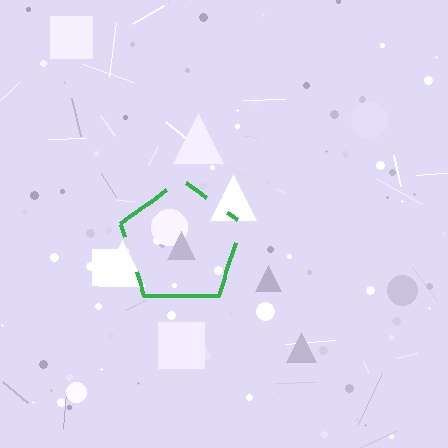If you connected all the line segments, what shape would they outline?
They would outline a pentagon.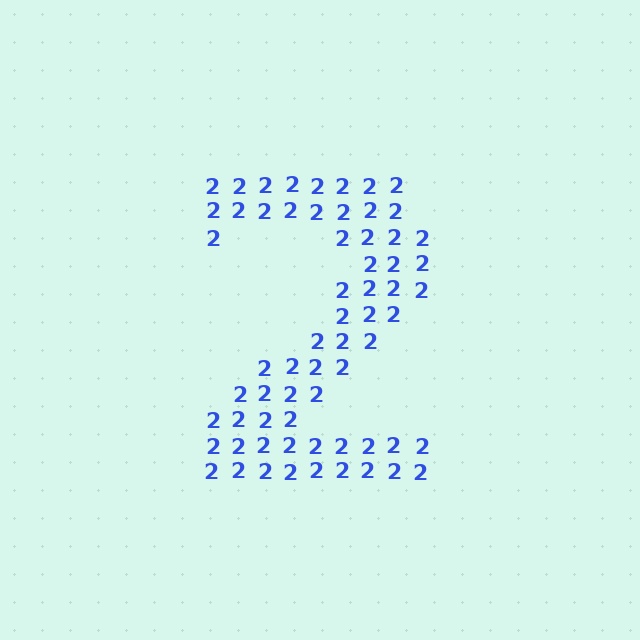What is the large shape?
The large shape is the digit 2.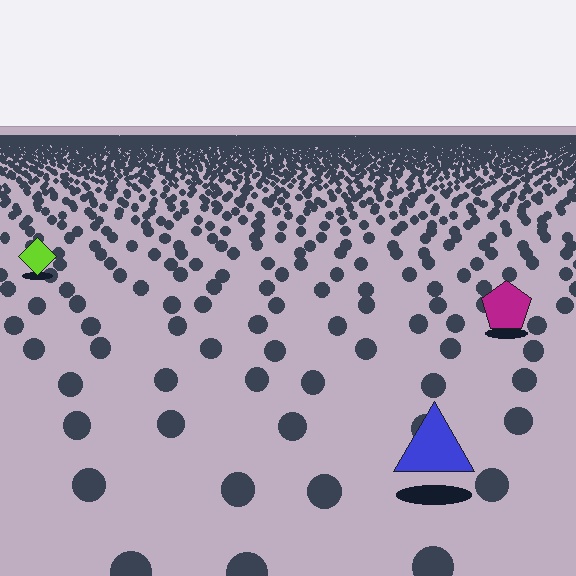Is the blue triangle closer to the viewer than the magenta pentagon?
Yes. The blue triangle is closer — you can tell from the texture gradient: the ground texture is coarser near it.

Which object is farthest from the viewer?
The lime diamond is farthest from the viewer. It appears smaller and the ground texture around it is denser.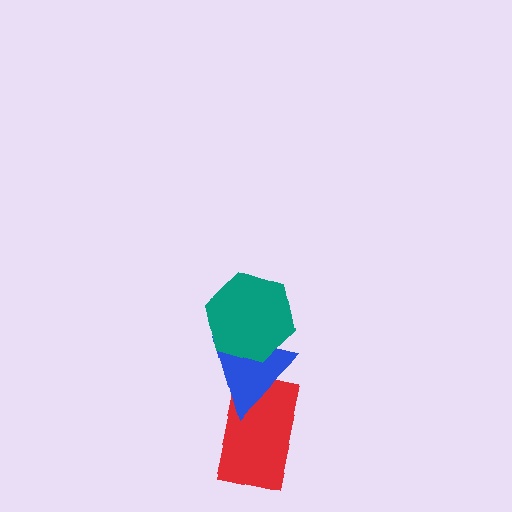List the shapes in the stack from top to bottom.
From top to bottom: the teal hexagon, the blue triangle, the red rectangle.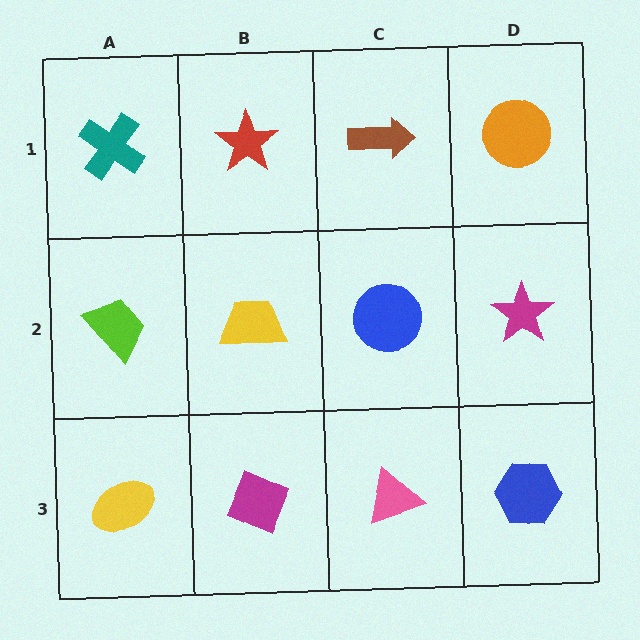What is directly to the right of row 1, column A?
A red star.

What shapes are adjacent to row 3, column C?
A blue circle (row 2, column C), a magenta diamond (row 3, column B), a blue hexagon (row 3, column D).